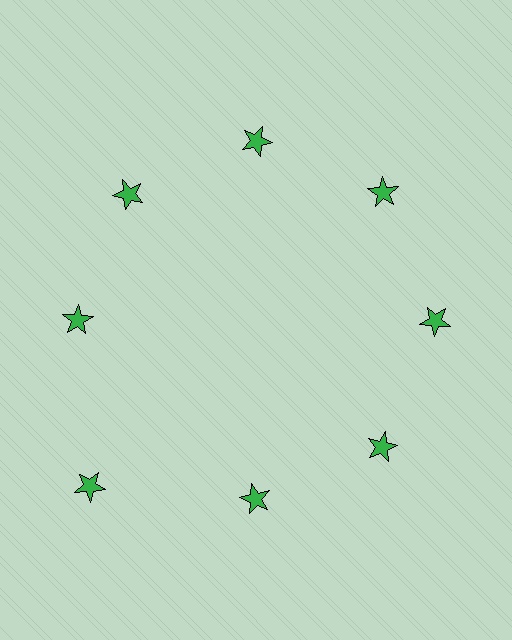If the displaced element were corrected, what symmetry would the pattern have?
It would have 8-fold rotational symmetry — the pattern would map onto itself every 45 degrees.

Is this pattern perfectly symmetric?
No. The 8 green stars are arranged in a ring, but one element near the 8 o'clock position is pushed outward from the center, breaking the 8-fold rotational symmetry.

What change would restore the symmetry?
The symmetry would be restored by moving it inward, back onto the ring so that all 8 stars sit at equal angles and equal distance from the center.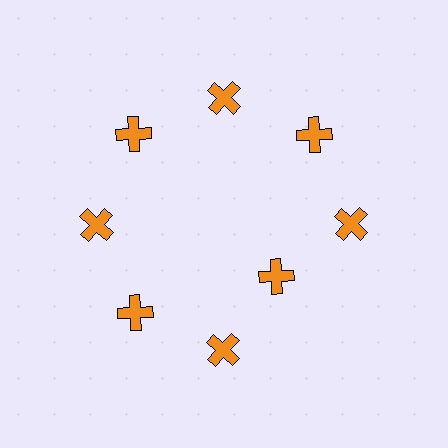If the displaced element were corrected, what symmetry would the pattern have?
It would have 8-fold rotational symmetry — the pattern would map onto itself every 45 degrees.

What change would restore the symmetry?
The symmetry would be restored by moving it outward, back onto the ring so that all 8 crosses sit at equal angles and equal distance from the center.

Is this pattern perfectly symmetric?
No. The 8 orange crosses are arranged in a ring, but one element near the 4 o'clock position is pulled inward toward the center, breaking the 8-fold rotational symmetry.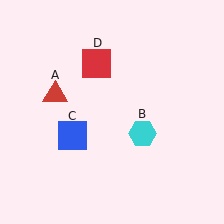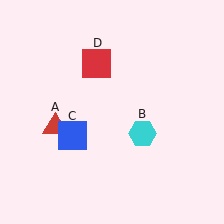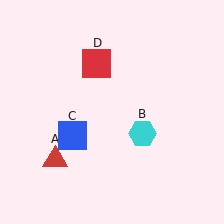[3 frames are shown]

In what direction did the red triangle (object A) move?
The red triangle (object A) moved down.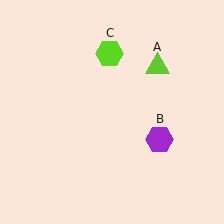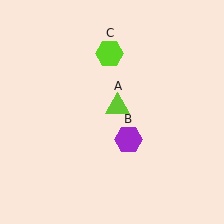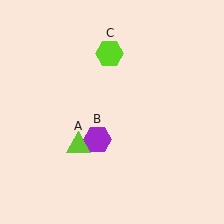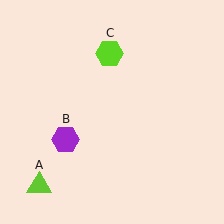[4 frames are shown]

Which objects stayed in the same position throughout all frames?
Lime hexagon (object C) remained stationary.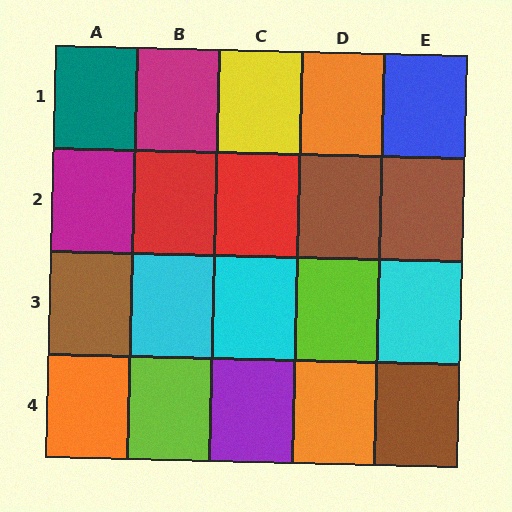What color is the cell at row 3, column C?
Cyan.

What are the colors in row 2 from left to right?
Magenta, red, red, brown, brown.